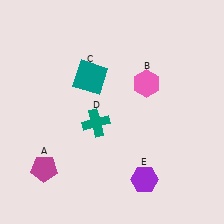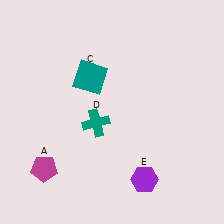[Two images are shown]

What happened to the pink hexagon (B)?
The pink hexagon (B) was removed in Image 2. It was in the top-right area of Image 1.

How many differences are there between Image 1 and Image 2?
There is 1 difference between the two images.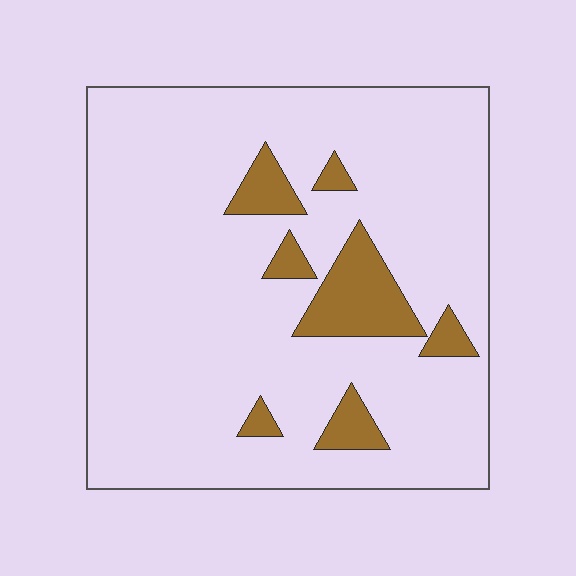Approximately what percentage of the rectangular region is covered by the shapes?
Approximately 10%.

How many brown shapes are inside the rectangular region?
7.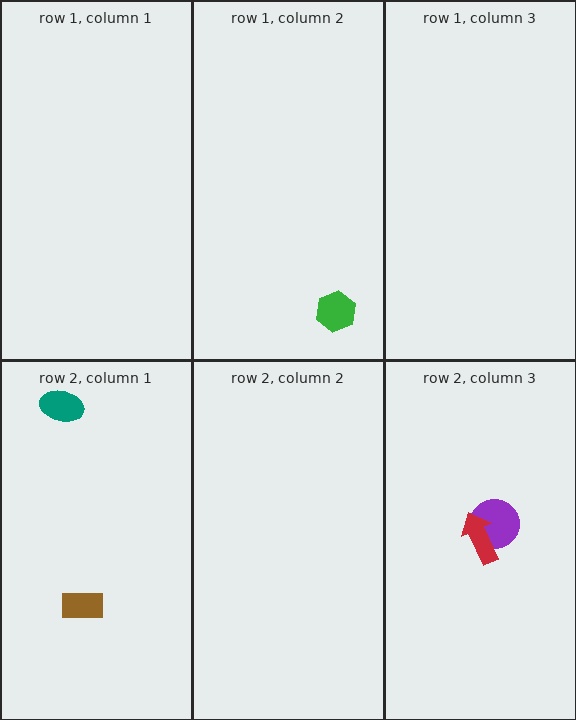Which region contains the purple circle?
The row 2, column 3 region.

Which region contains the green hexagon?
The row 1, column 2 region.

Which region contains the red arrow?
The row 2, column 3 region.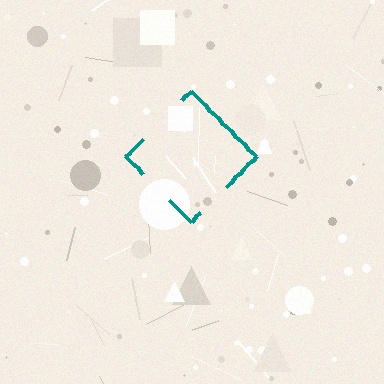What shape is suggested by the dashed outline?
The dashed outline suggests a diamond.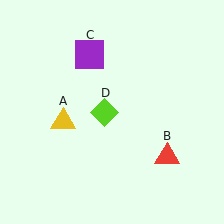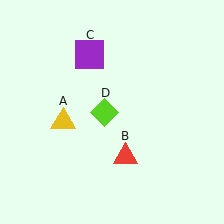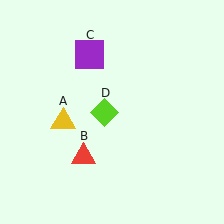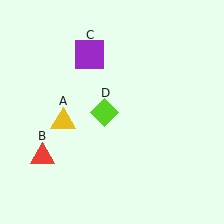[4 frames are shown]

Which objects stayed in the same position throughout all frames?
Yellow triangle (object A) and purple square (object C) and lime diamond (object D) remained stationary.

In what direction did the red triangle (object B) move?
The red triangle (object B) moved left.